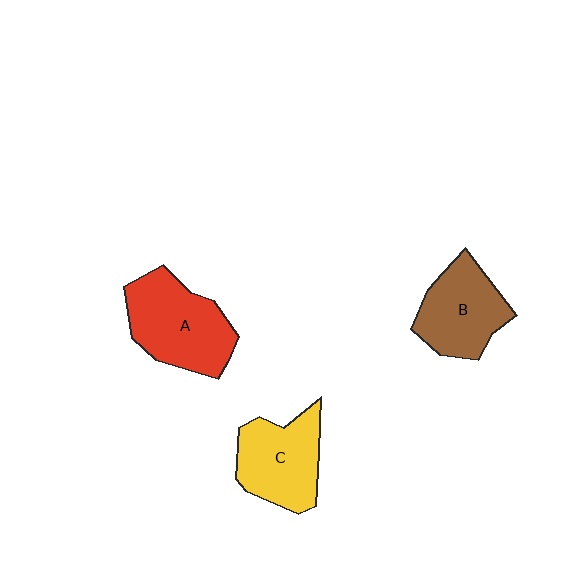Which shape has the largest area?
Shape A (red).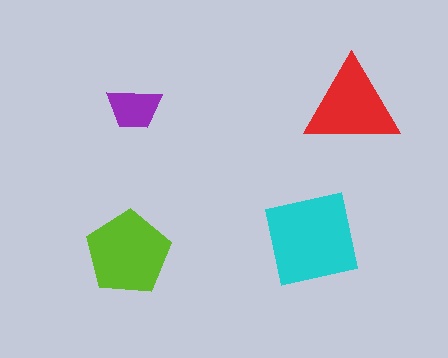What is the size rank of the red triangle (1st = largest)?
3rd.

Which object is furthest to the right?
The red triangle is rightmost.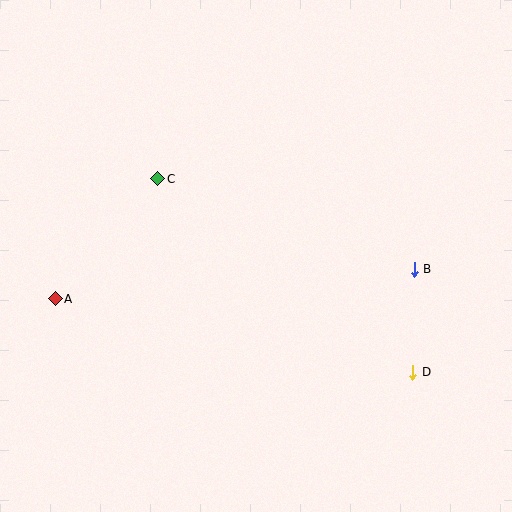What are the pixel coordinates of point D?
Point D is at (413, 372).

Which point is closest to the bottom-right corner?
Point D is closest to the bottom-right corner.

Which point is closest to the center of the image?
Point C at (158, 179) is closest to the center.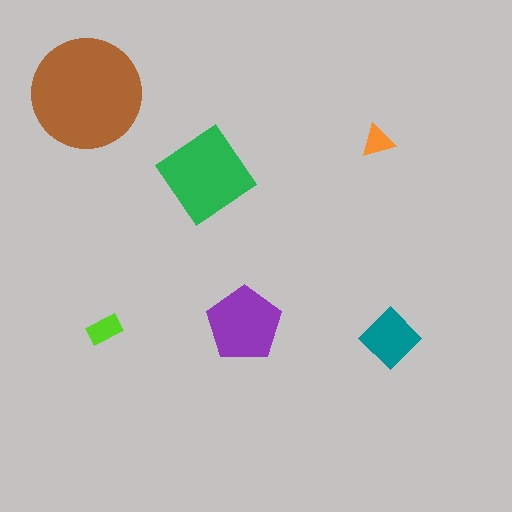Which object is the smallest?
The orange triangle.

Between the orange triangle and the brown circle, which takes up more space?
The brown circle.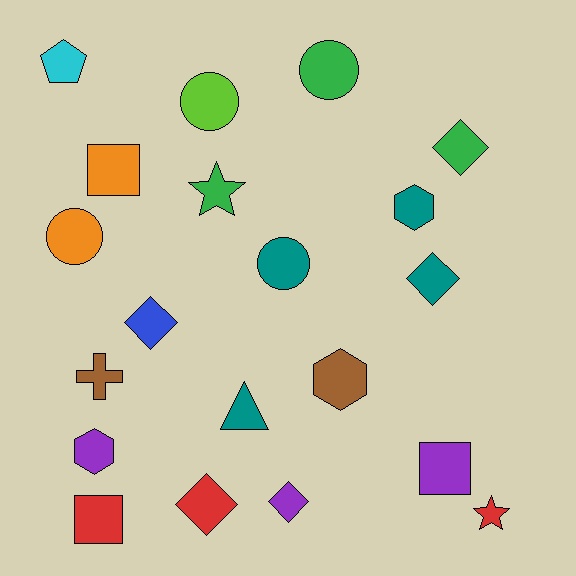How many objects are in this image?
There are 20 objects.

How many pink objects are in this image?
There are no pink objects.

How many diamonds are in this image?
There are 5 diamonds.